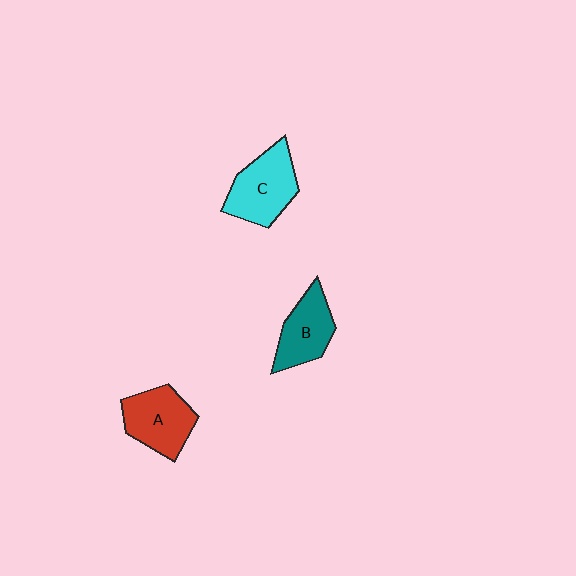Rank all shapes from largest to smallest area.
From largest to smallest: C (cyan), A (red), B (teal).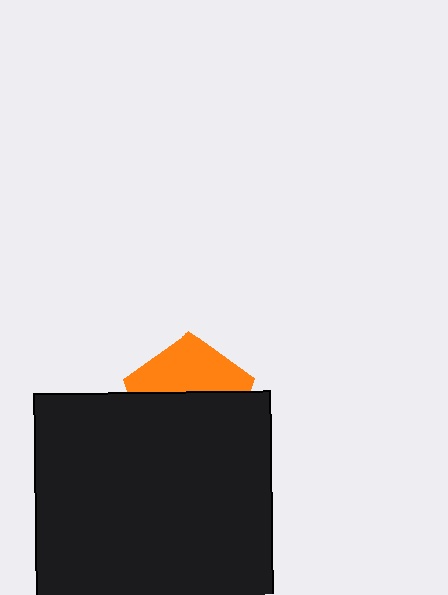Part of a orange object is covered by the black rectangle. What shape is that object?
It is a pentagon.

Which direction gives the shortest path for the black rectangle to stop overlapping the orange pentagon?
Moving down gives the shortest separation.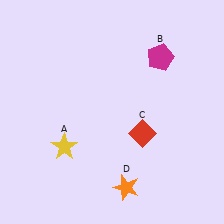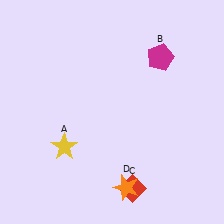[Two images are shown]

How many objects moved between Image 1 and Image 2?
1 object moved between the two images.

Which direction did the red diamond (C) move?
The red diamond (C) moved down.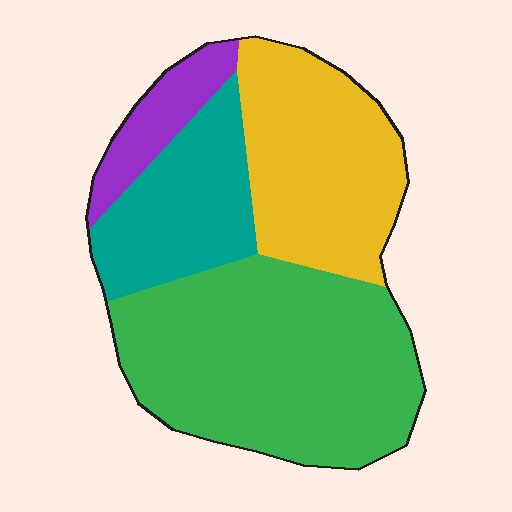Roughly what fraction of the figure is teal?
Teal covers about 20% of the figure.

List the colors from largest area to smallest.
From largest to smallest: green, yellow, teal, purple.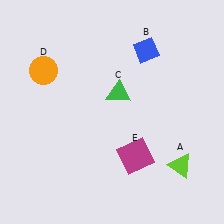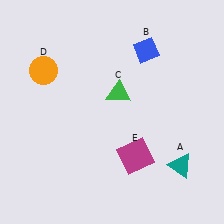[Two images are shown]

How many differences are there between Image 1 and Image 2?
There is 1 difference between the two images.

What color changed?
The triangle (A) changed from lime in Image 1 to teal in Image 2.